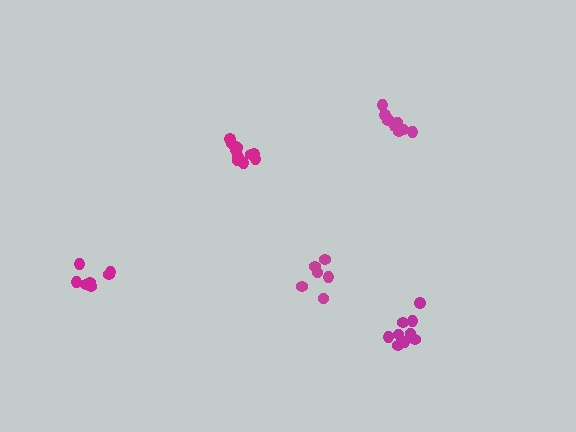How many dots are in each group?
Group 1: 9 dots, Group 2: 7 dots, Group 3: 6 dots, Group 4: 9 dots, Group 5: 11 dots (42 total).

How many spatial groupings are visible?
There are 5 spatial groupings.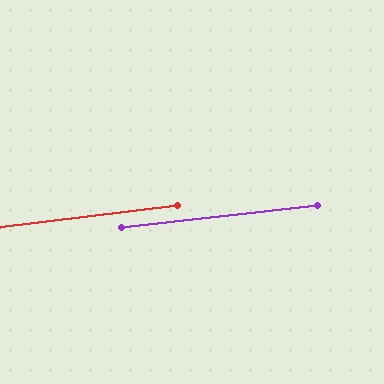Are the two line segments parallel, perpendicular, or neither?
Parallel — their directions differ by only 0.4°.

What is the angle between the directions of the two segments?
Approximately 0 degrees.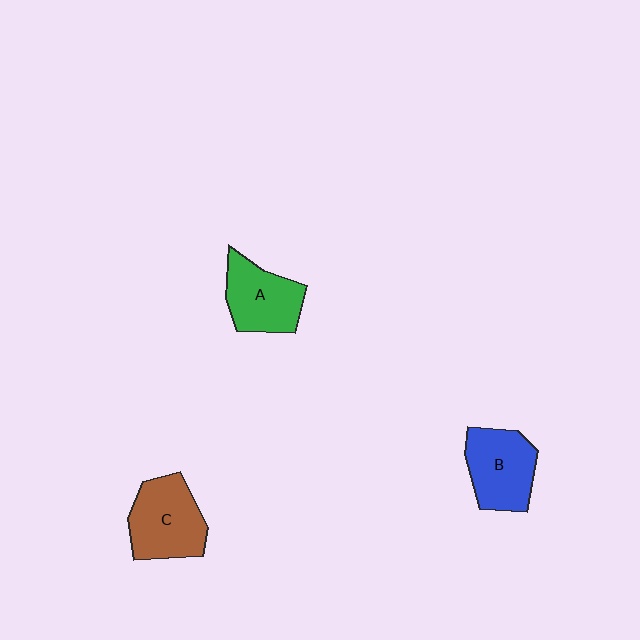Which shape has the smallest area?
Shape A (green).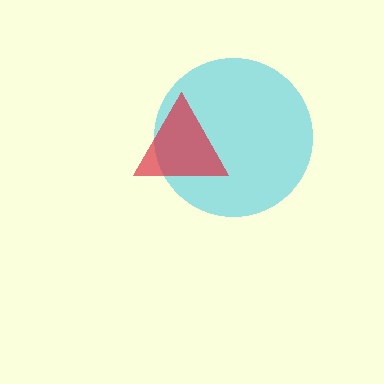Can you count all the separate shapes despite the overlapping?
Yes, there are 2 separate shapes.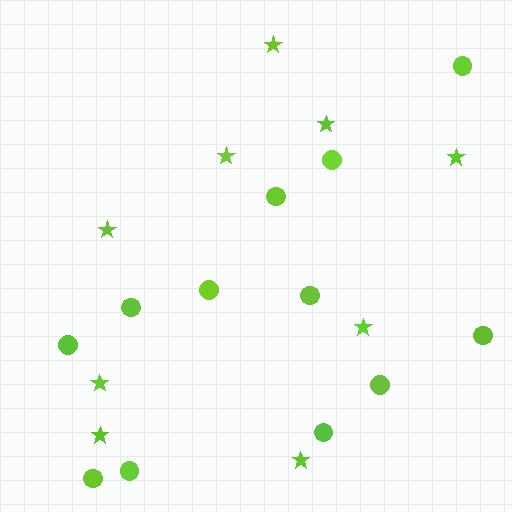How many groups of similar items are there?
There are 2 groups: one group of circles (12) and one group of stars (9).